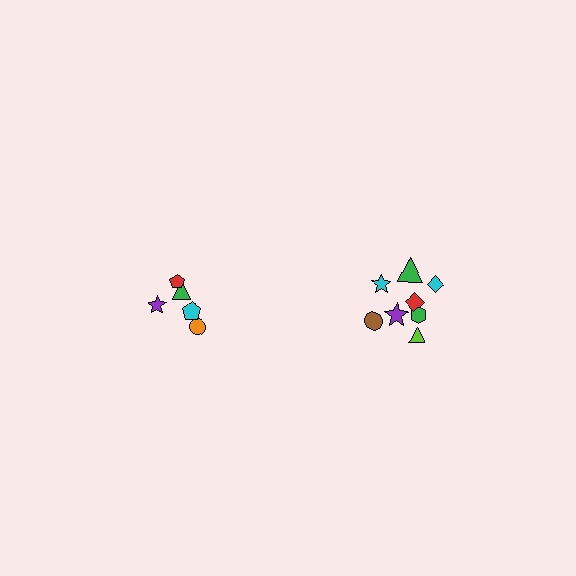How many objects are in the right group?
There are 8 objects.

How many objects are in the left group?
There are 5 objects.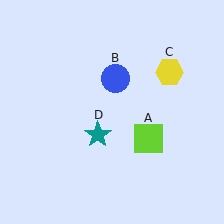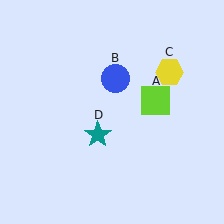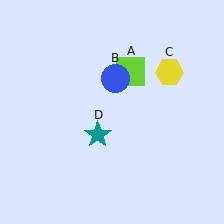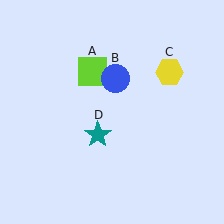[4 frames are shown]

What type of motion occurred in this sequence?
The lime square (object A) rotated counterclockwise around the center of the scene.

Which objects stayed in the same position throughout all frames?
Blue circle (object B) and yellow hexagon (object C) and teal star (object D) remained stationary.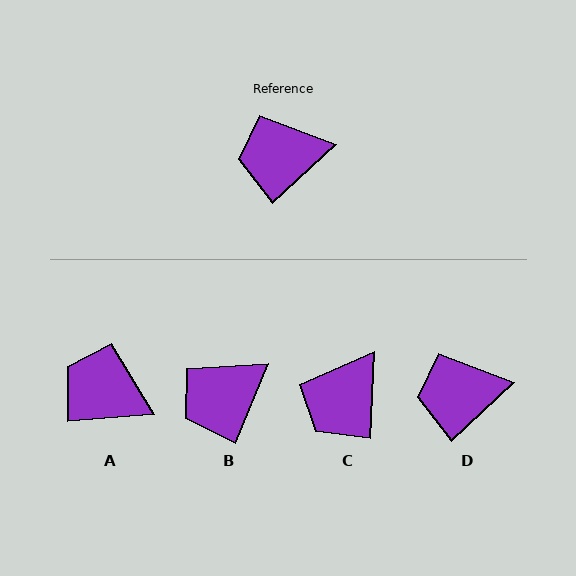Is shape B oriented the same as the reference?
No, it is off by about 25 degrees.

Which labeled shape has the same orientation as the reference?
D.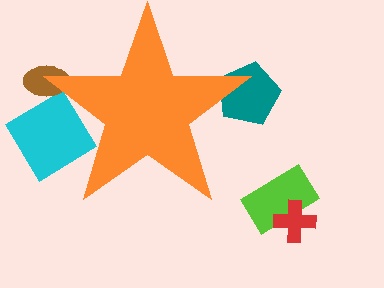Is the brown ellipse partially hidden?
Yes, the brown ellipse is partially hidden behind the orange star.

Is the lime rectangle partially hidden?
No, the lime rectangle is fully visible.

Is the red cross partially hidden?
No, the red cross is fully visible.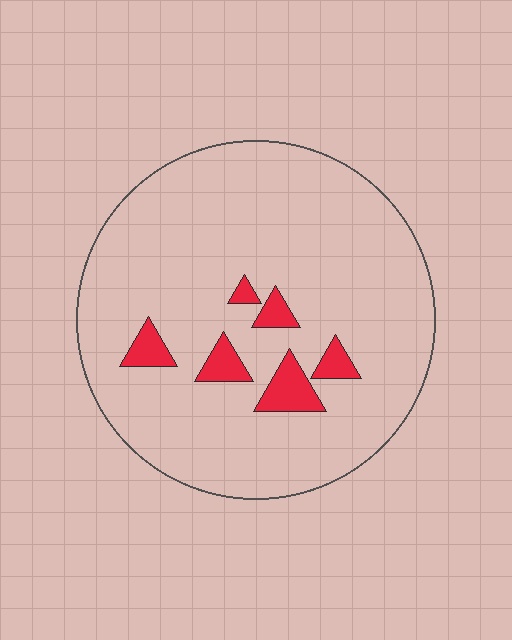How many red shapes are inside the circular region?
6.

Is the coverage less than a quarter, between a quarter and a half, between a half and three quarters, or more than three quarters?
Less than a quarter.